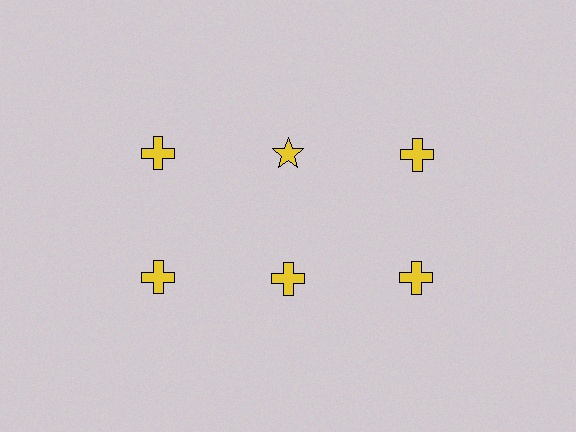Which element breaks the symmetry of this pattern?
The yellow star in the top row, second from left column breaks the symmetry. All other shapes are yellow crosses.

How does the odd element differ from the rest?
It has a different shape: star instead of cross.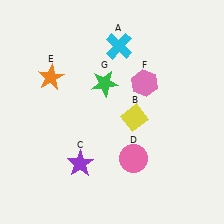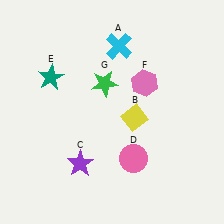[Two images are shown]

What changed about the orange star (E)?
In Image 1, E is orange. In Image 2, it changed to teal.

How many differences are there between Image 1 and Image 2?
There is 1 difference between the two images.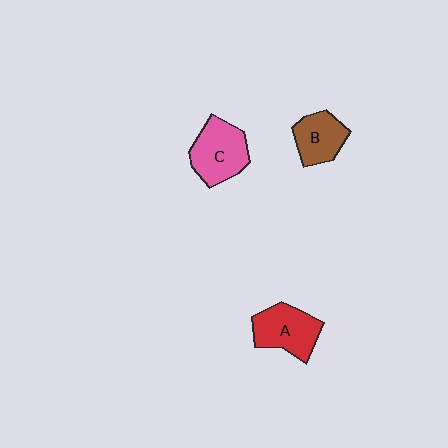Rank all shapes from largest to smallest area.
From largest to smallest: C (pink), A (red), B (brown).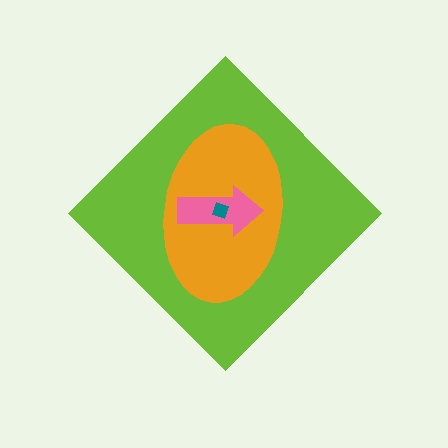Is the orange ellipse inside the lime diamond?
Yes.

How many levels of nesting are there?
4.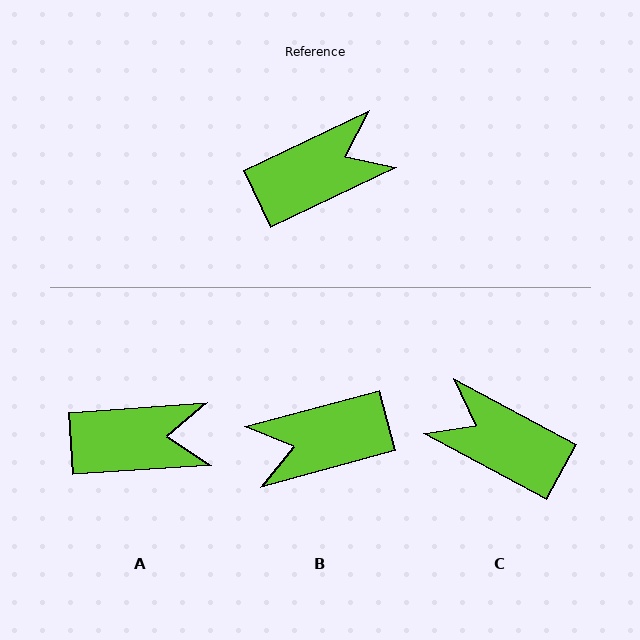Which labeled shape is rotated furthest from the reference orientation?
B, about 170 degrees away.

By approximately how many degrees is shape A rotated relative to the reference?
Approximately 22 degrees clockwise.